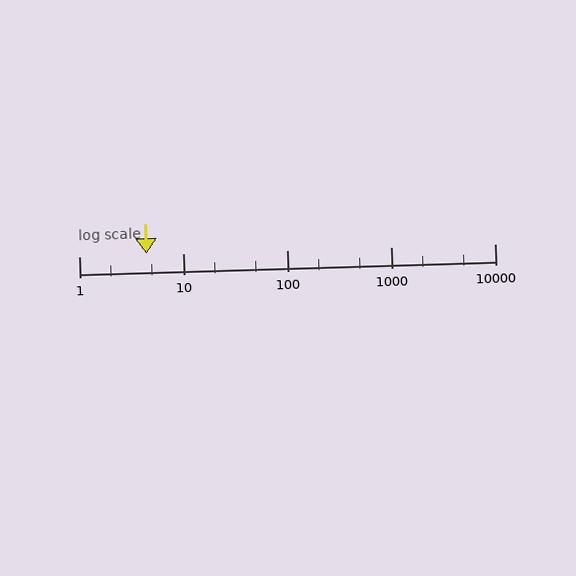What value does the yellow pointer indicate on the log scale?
The pointer indicates approximately 4.5.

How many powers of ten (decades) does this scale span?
The scale spans 4 decades, from 1 to 10000.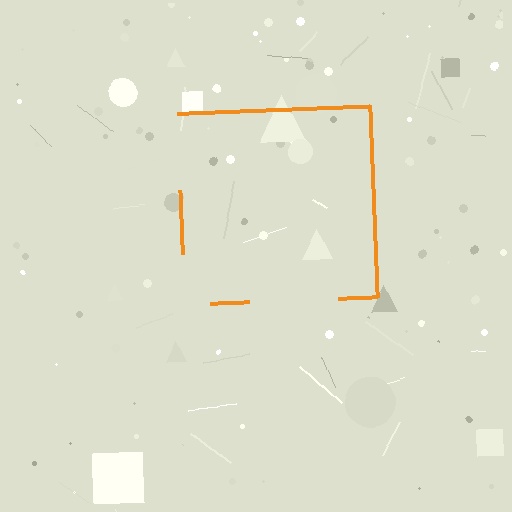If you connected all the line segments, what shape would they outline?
They would outline a square.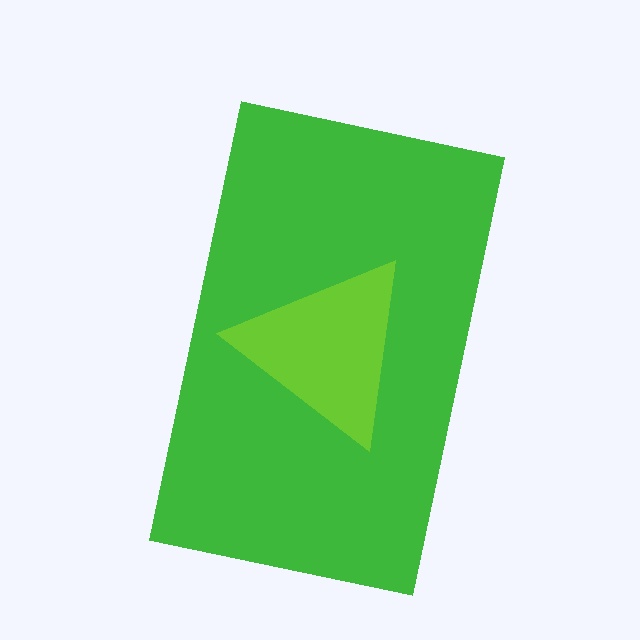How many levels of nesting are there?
2.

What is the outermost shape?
The green rectangle.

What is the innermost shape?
The lime triangle.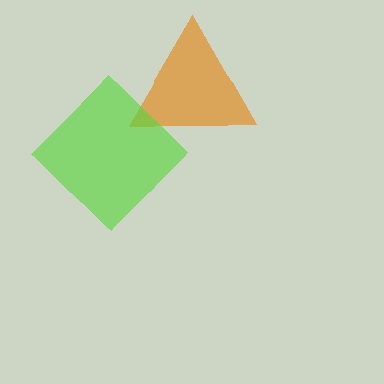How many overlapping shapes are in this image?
There are 2 overlapping shapes in the image.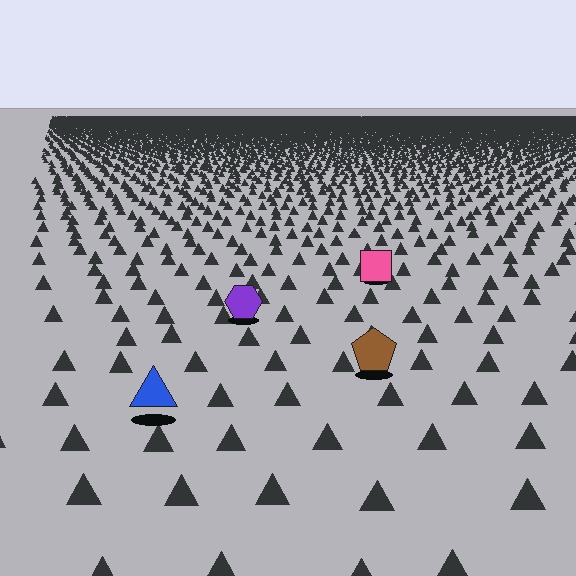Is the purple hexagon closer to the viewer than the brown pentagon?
No. The brown pentagon is closer — you can tell from the texture gradient: the ground texture is coarser near it.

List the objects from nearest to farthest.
From nearest to farthest: the blue triangle, the brown pentagon, the purple hexagon, the pink square.